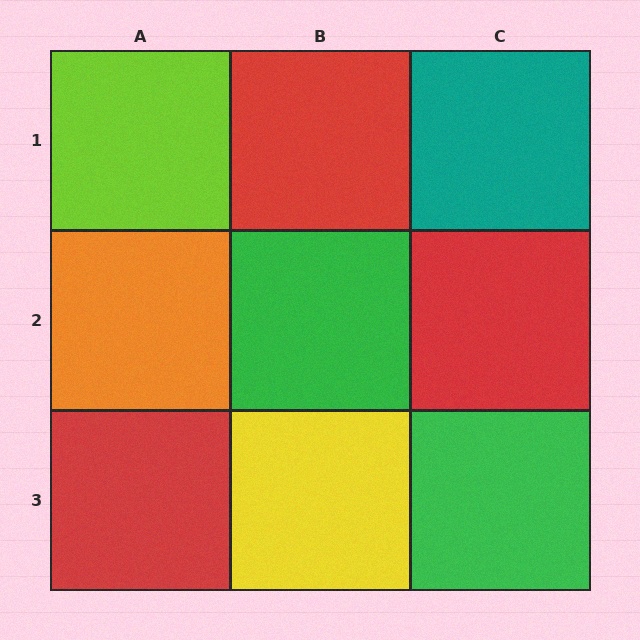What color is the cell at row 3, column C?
Green.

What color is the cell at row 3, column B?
Yellow.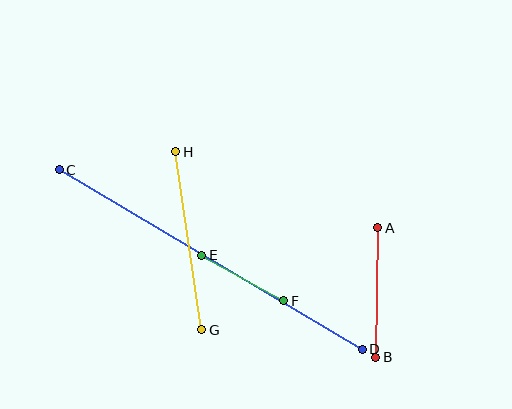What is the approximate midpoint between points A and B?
The midpoint is at approximately (377, 292) pixels.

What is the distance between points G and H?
The distance is approximately 180 pixels.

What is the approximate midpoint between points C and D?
The midpoint is at approximately (211, 259) pixels.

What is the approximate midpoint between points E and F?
The midpoint is at approximately (243, 278) pixels.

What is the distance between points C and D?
The distance is approximately 352 pixels.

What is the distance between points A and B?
The distance is approximately 130 pixels.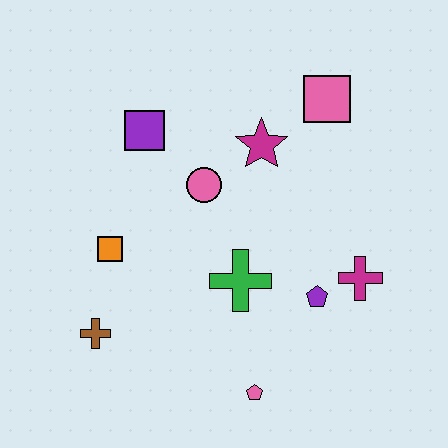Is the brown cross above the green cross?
No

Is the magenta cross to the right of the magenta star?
Yes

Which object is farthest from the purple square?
The pink pentagon is farthest from the purple square.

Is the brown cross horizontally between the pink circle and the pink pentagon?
No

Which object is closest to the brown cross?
The orange square is closest to the brown cross.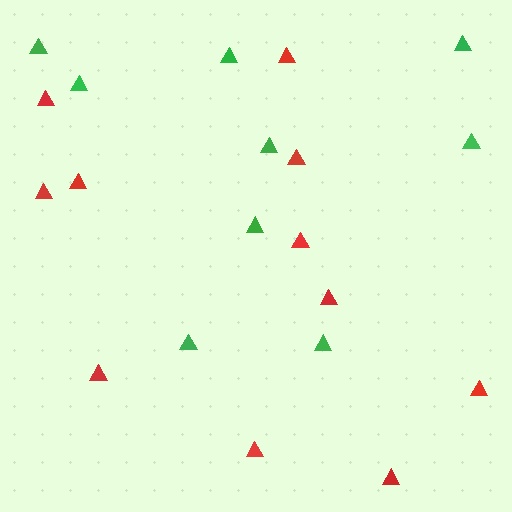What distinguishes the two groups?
There are 2 groups: one group of green triangles (9) and one group of red triangles (11).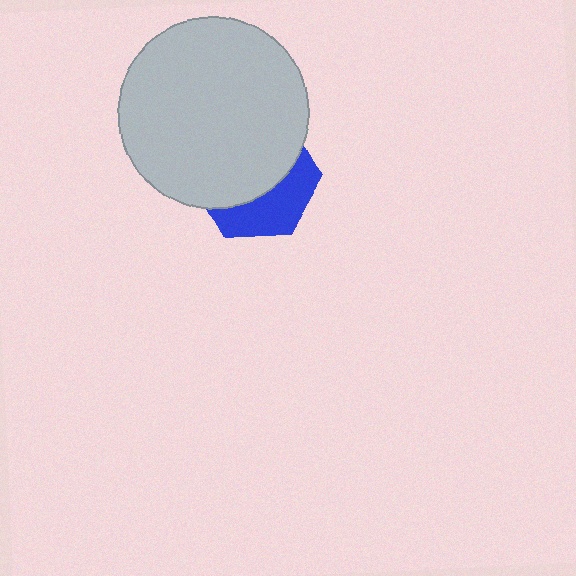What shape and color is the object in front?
The object in front is a light gray circle.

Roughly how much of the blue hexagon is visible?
A small part of it is visible (roughly 38%).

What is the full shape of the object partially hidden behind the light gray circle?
The partially hidden object is a blue hexagon.